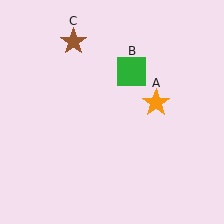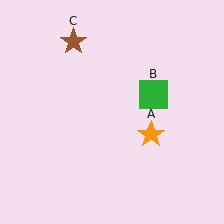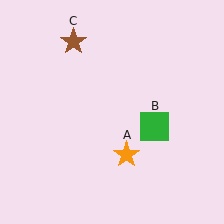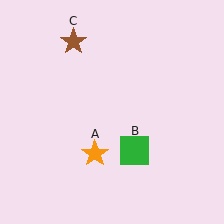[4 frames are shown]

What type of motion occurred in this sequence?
The orange star (object A), green square (object B) rotated clockwise around the center of the scene.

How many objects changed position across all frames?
2 objects changed position: orange star (object A), green square (object B).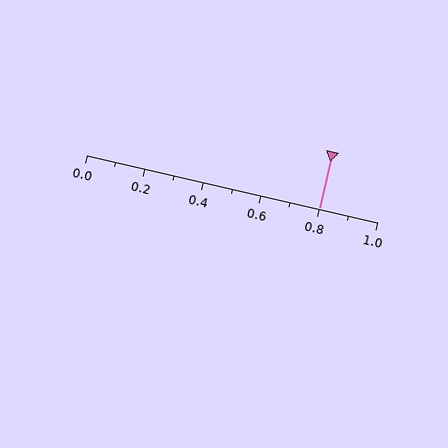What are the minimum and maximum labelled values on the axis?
The axis runs from 0.0 to 1.0.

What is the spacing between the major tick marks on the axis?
The major ticks are spaced 0.2 apart.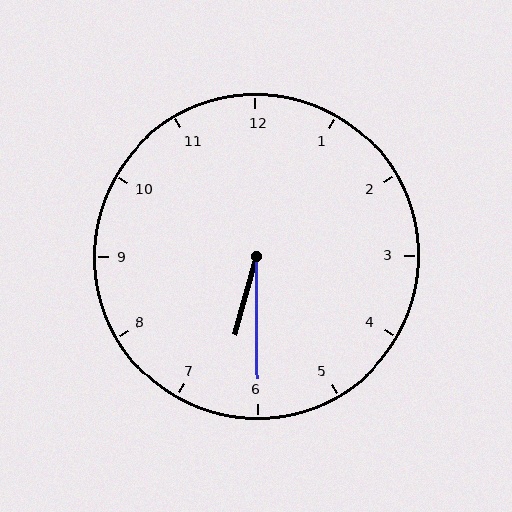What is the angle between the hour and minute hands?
Approximately 15 degrees.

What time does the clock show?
6:30.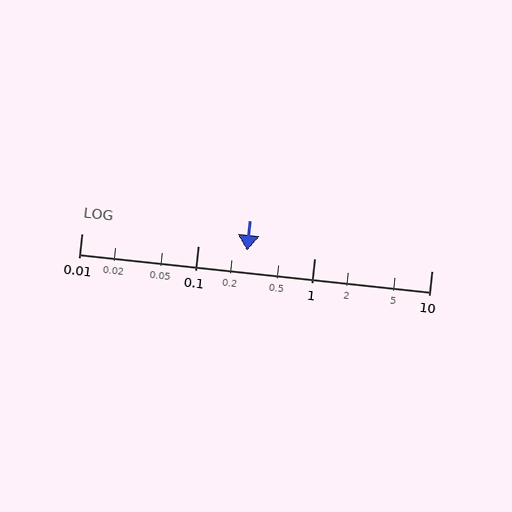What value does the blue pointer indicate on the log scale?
The pointer indicates approximately 0.26.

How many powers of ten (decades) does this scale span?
The scale spans 3 decades, from 0.01 to 10.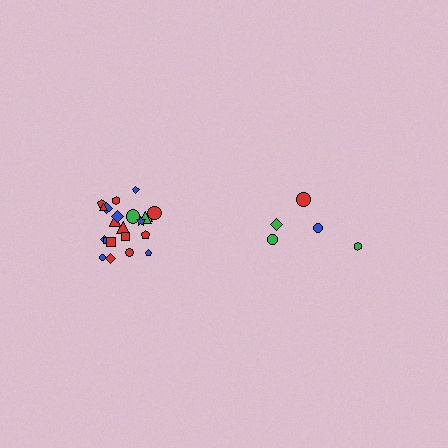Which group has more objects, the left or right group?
The left group.